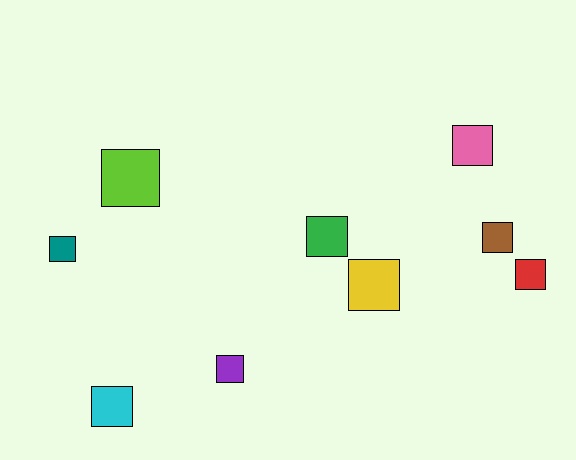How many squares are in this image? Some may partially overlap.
There are 9 squares.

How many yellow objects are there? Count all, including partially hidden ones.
There is 1 yellow object.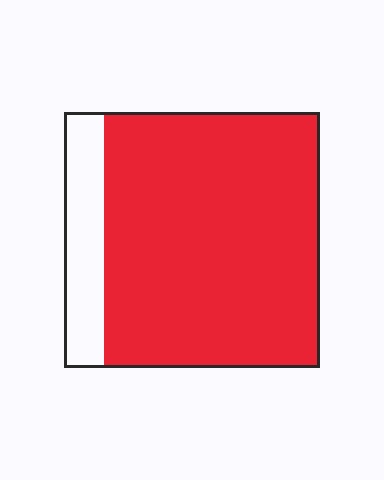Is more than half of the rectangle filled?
Yes.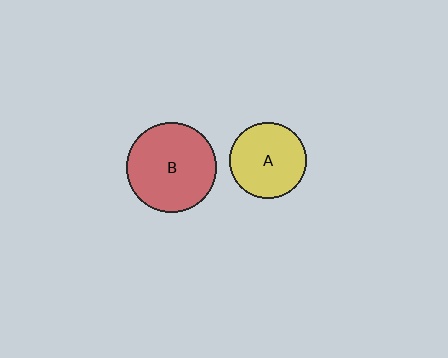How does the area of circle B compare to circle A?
Approximately 1.4 times.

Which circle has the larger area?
Circle B (red).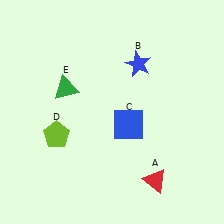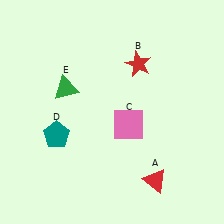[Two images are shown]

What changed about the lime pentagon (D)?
In Image 1, D is lime. In Image 2, it changed to teal.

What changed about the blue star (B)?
In Image 1, B is blue. In Image 2, it changed to red.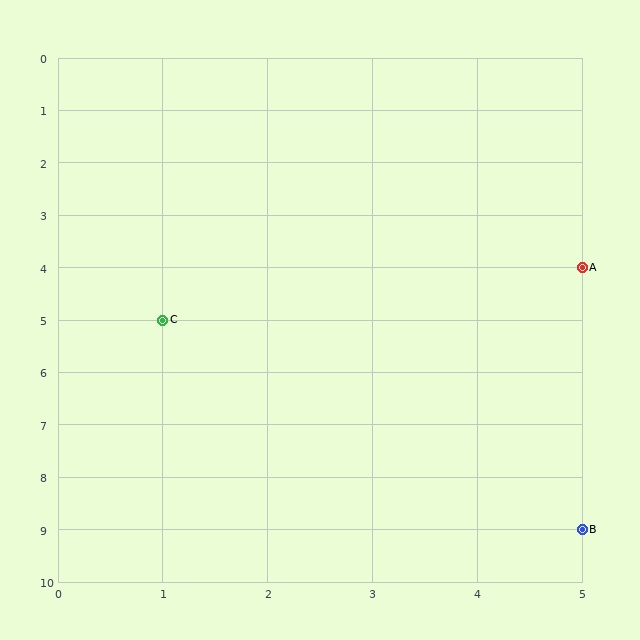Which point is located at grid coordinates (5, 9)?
Point B is at (5, 9).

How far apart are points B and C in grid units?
Points B and C are 4 columns and 4 rows apart (about 5.7 grid units diagonally).